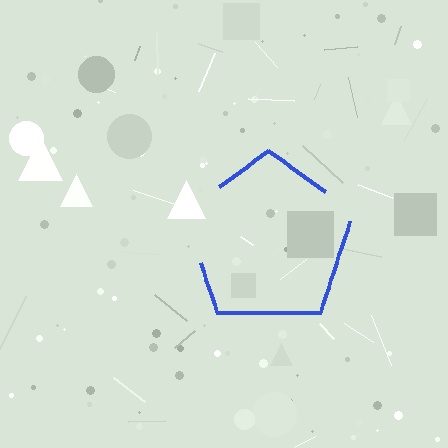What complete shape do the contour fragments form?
The contour fragments form a pentagon.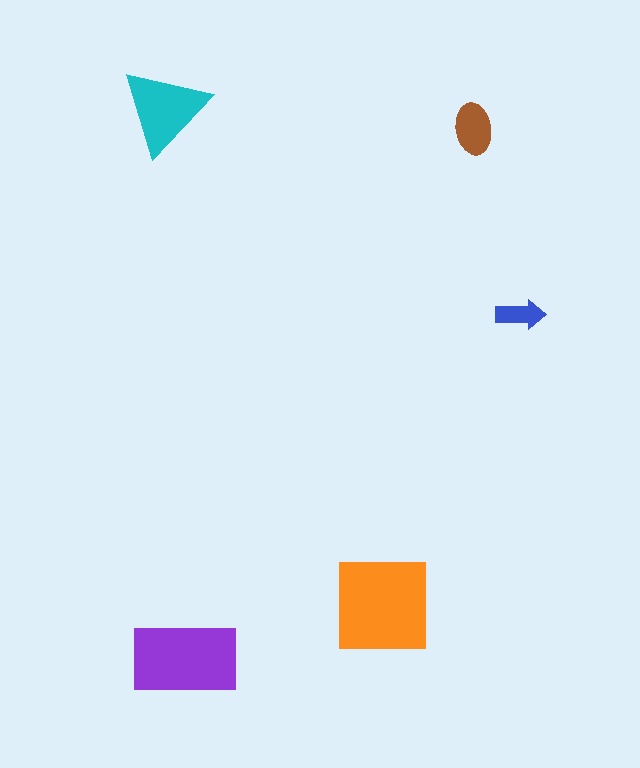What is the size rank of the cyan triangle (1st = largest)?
3rd.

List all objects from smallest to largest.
The blue arrow, the brown ellipse, the cyan triangle, the purple rectangle, the orange square.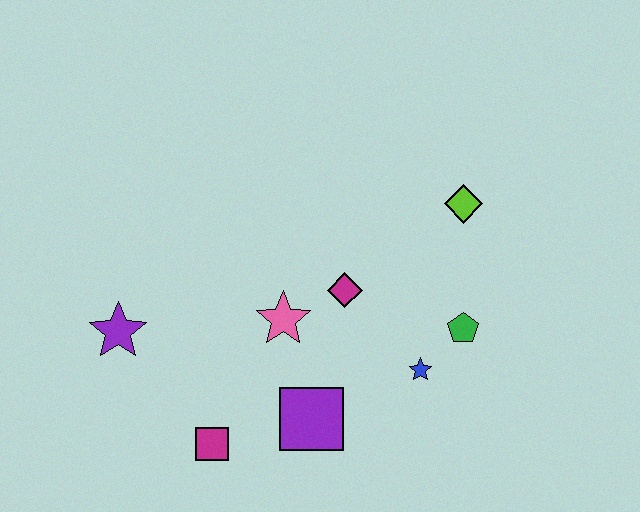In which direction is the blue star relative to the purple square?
The blue star is to the right of the purple square.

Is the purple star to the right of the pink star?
No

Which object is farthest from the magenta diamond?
The purple star is farthest from the magenta diamond.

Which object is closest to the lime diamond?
The green pentagon is closest to the lime diamond.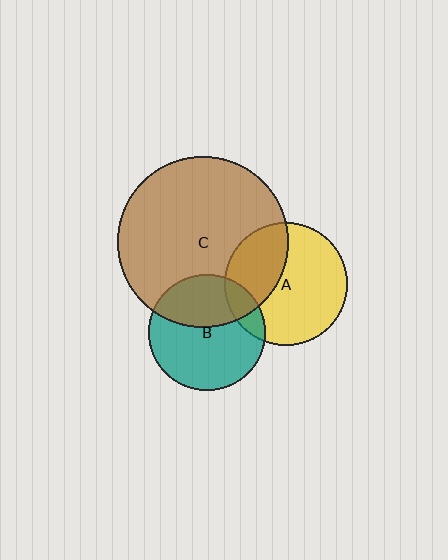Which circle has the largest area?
Circle C (brown).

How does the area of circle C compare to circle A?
Approximately 1.9 times.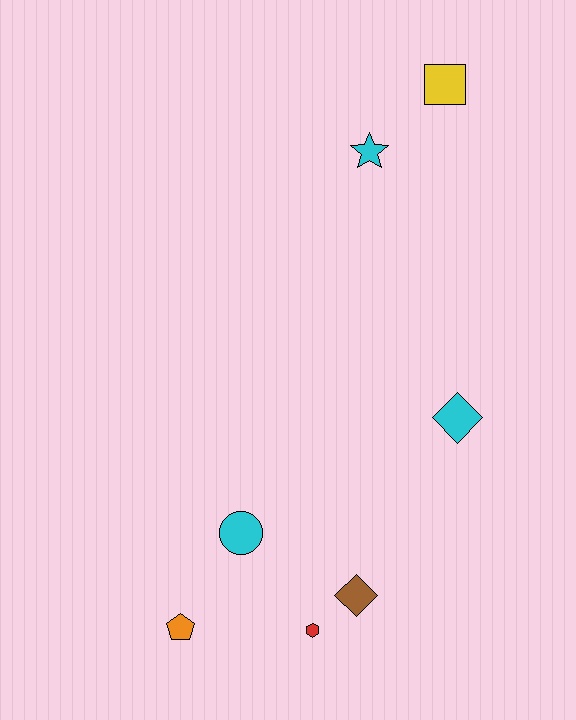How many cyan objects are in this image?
There are 3 cyan objects.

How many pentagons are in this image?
There is 1 pentagon.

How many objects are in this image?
There are 7 objects.